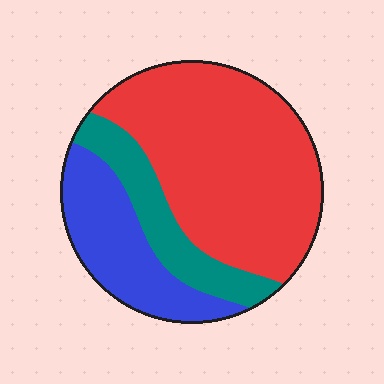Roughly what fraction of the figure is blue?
Blue covers around 25% of the figure.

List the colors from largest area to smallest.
From largest to smallest: red, blue, teal.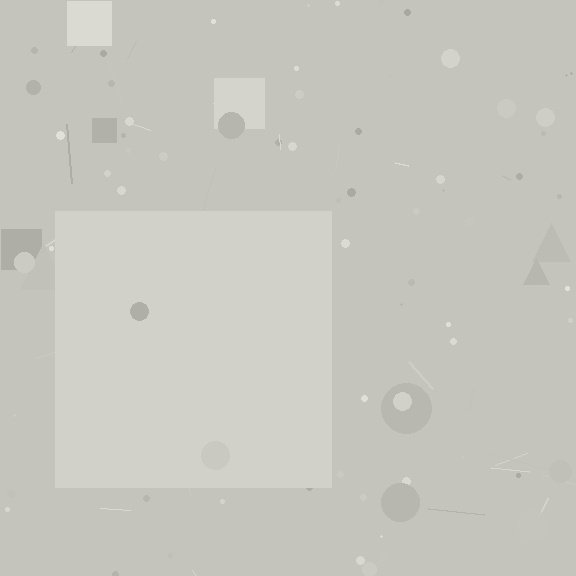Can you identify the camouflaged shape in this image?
The camouflaged shape is a square.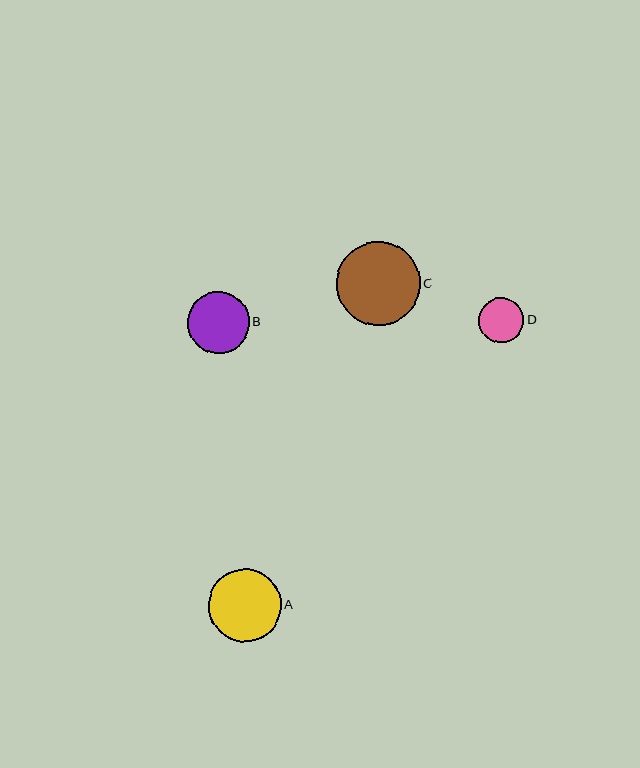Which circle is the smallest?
Circle D is the smallest with a size of approximately 45 pixels.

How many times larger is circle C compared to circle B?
Circle C is approximately 1.4 times the size of circle B.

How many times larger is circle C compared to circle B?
Circle C is approximately 1.4 times the size of circle B.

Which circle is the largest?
Circle C is the largest with a size of approximately 84 pixels.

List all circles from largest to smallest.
From largest to smallest: C, A, B, D.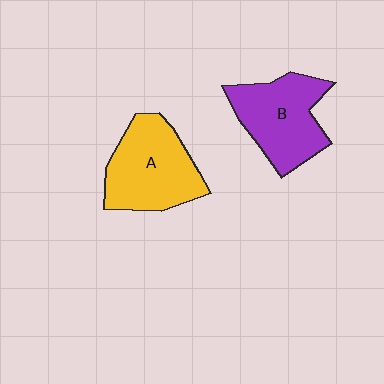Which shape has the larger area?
Shape A (yellow).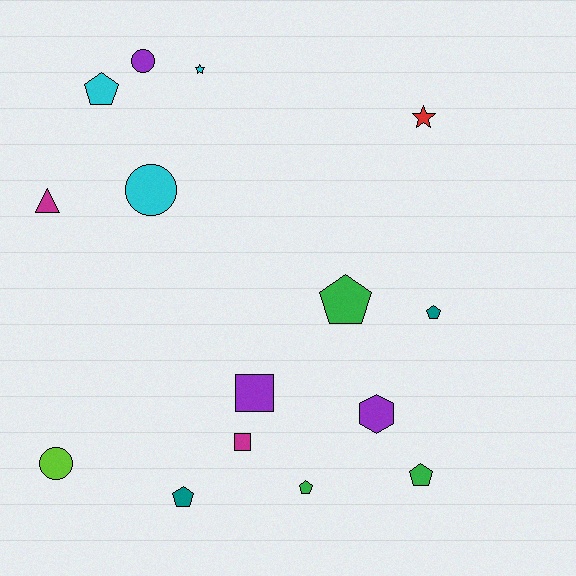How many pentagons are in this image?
There are 6 pentagons.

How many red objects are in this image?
There is 1 red object.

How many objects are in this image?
There are 15 objects.